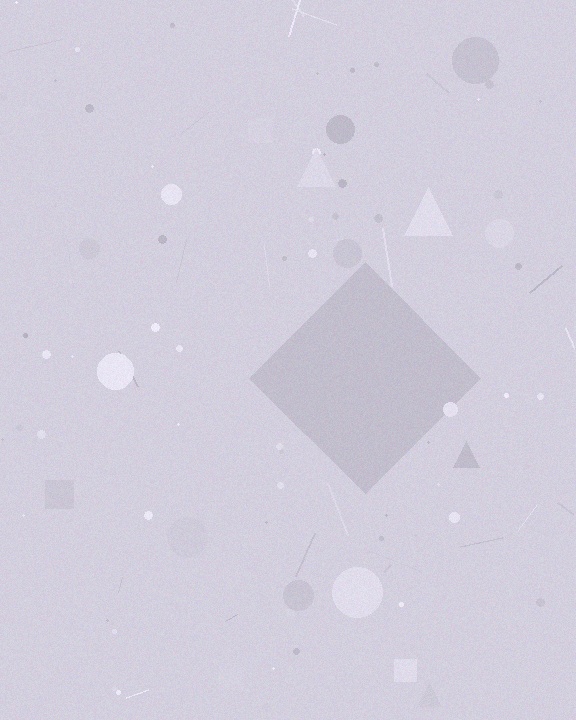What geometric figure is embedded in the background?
A diamond is embedded in the background.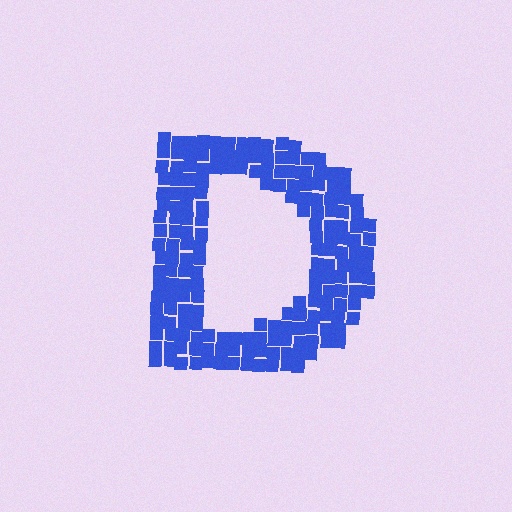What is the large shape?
The large shape is the letter D.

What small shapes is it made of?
It is made of small squares.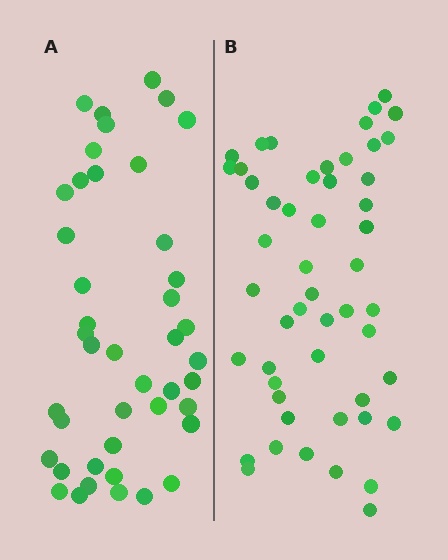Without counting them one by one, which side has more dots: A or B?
Region B (the right region) has more dots.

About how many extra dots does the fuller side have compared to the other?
Region B has roughly 8 or so more dots than region A.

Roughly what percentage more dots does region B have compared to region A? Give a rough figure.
About 20% more.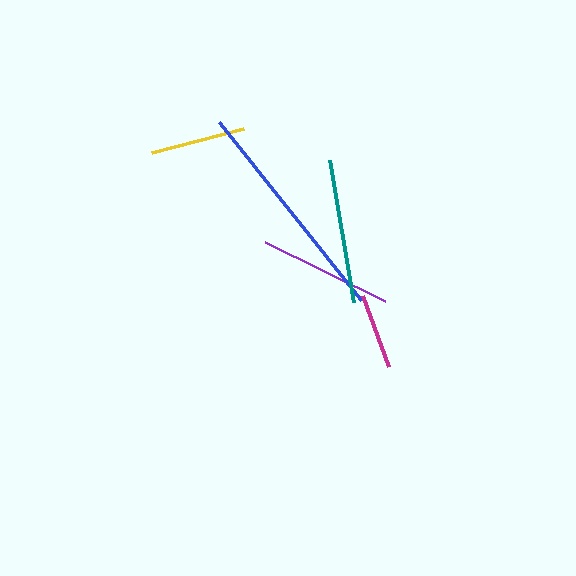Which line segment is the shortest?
The magenta line is the shortest at approximately 76 pixels.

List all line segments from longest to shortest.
From longest to shortest: blue, teal, purple, yellow, magenta.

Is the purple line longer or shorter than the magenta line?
The purple line is longer than the magenta line.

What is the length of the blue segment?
The blue segment is approximately 228 pixels long.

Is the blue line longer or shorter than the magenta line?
The blue line is longer than the magenta line.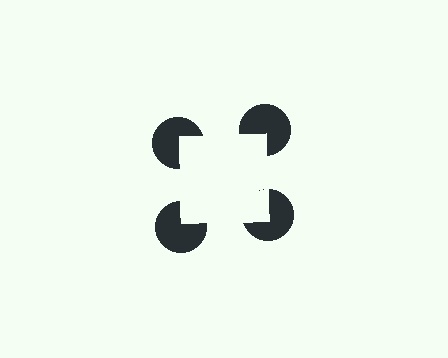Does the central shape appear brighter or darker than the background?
It typically appears slightly brighter than the background, even though no actual brightness change is drawn.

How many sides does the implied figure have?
4 sides.